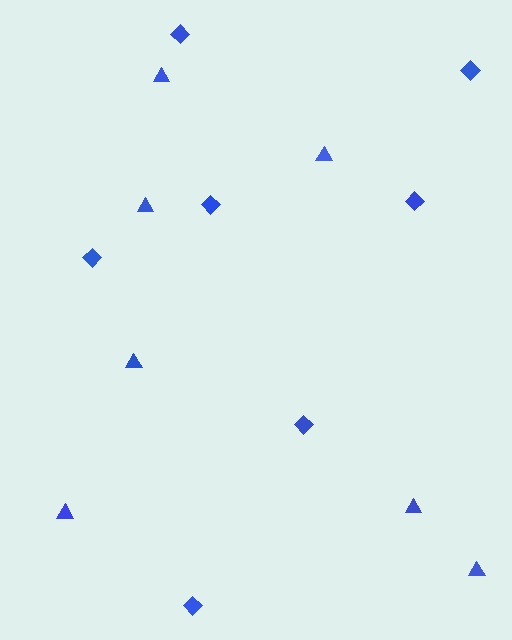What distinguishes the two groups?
There are 2 groups: one group of diamonds (7) and one group of triangles (7).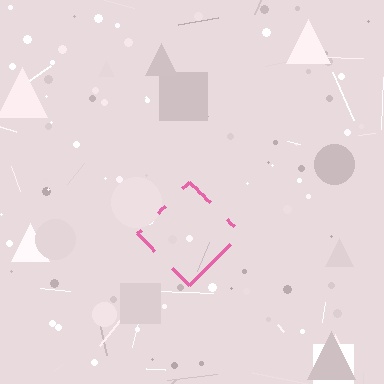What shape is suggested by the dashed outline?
The dashed outline suggests a diamond.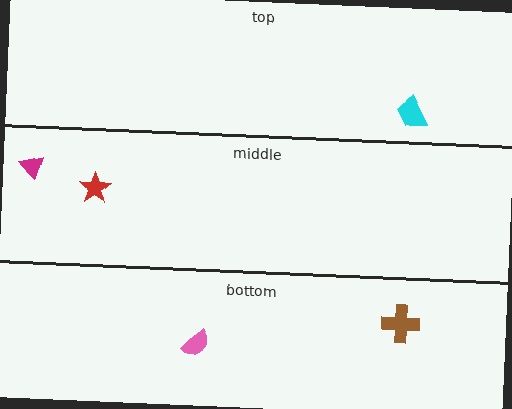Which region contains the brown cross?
The bottom region.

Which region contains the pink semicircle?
The bottom region.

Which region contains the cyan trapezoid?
The top region.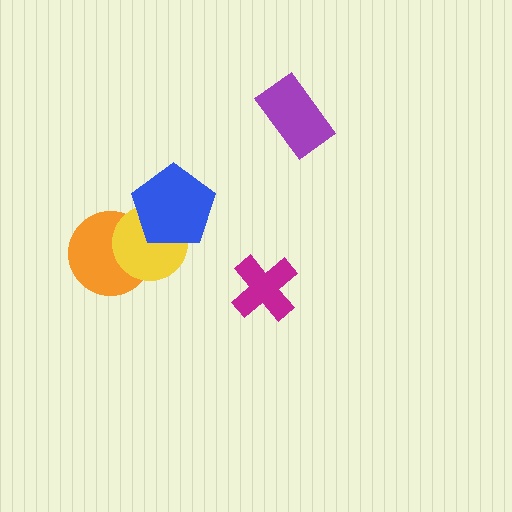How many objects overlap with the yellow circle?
2 objects overlap with the yellow circle.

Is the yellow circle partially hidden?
Yes, it is partially covered by another shape.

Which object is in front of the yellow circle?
The blue pentagon is in front of the yellow circle.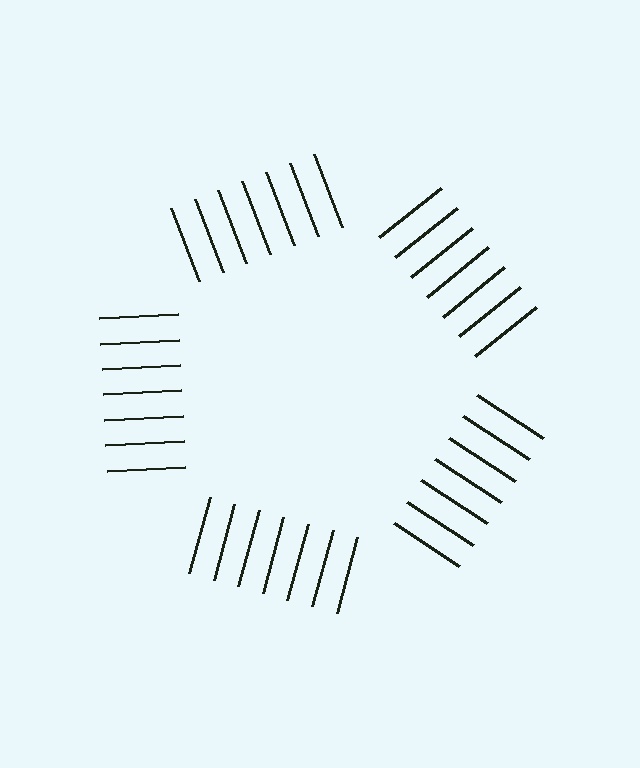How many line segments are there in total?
35 — 7 along each of the 5 edges.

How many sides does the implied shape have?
5 sides — the line-ends trace a pentagon.